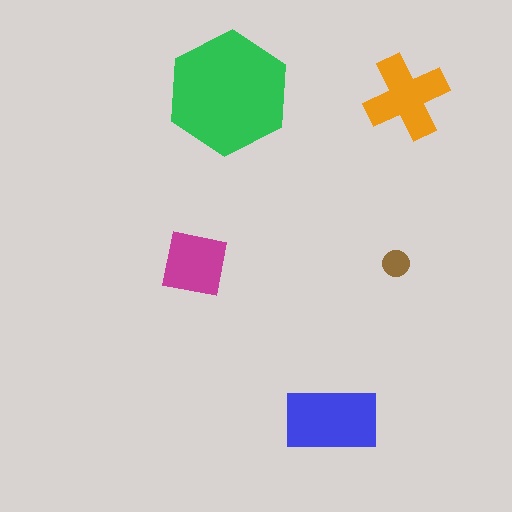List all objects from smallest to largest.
The brown circle, the magenta square, the orange cross, the blue rectangle, the green hexagon.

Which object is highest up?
The green hexagon is topmost.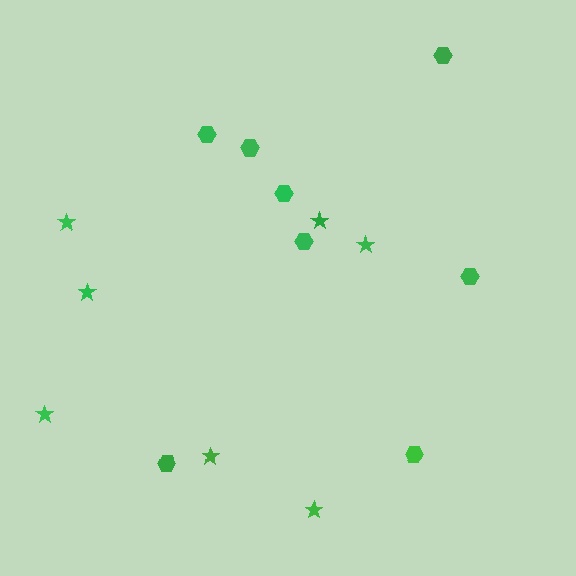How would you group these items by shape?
There are 2 groups: one group of hexagons (8) and one group of stars (7).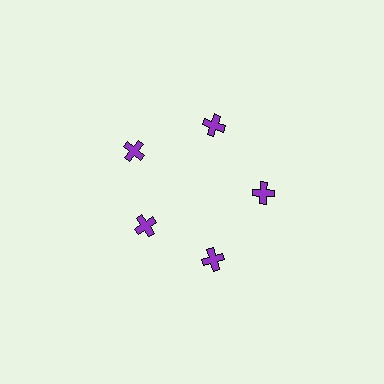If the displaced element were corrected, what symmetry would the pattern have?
It would have 5-fold rotational symmetry — the pattern would map onto itself every 72 degrees.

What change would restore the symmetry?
The symmetry would be restored by moving it outward, back onto the ring so that all 5 crosses sit at equal angles and equal distance from the center.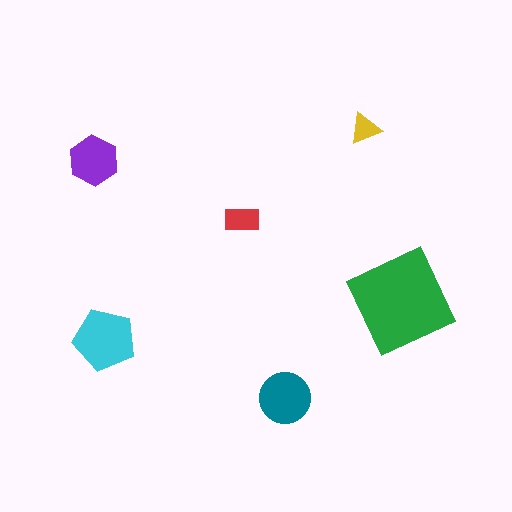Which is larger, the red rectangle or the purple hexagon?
The purple hexagon.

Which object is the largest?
The green diamond.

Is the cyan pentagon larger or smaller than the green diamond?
Smaller.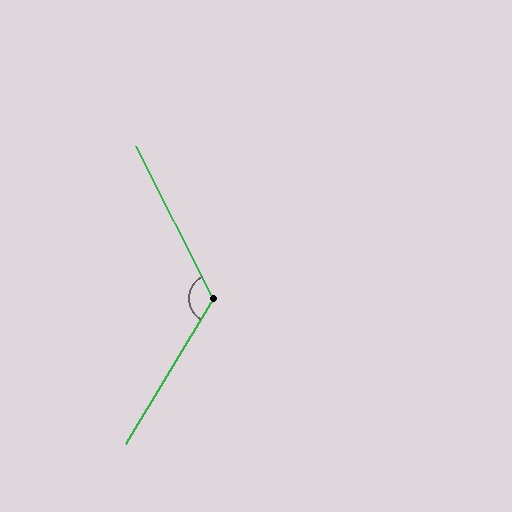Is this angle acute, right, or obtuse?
It is obtuse.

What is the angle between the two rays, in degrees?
Approximately 122 degrees.